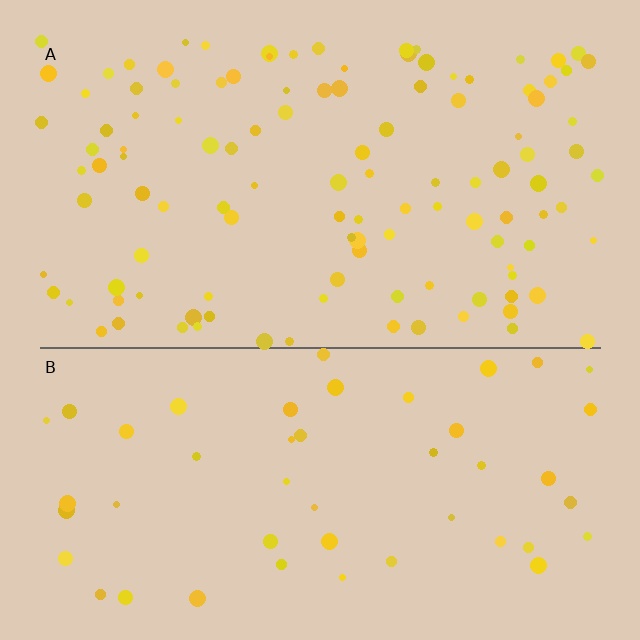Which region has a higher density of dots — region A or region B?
A (the top).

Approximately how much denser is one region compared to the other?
Approximately 2.4× — region A over region B.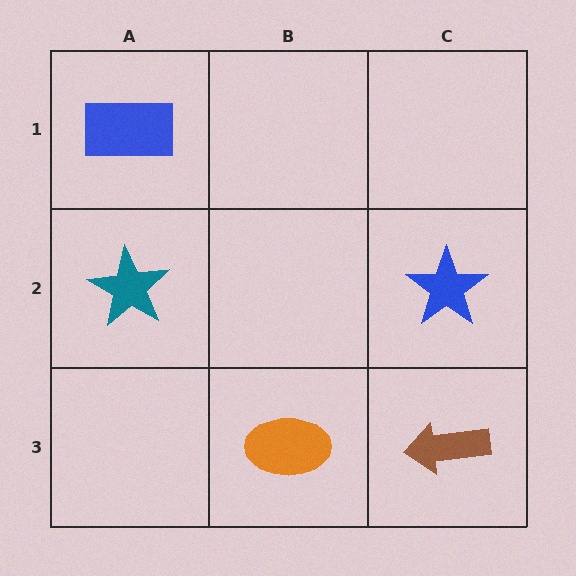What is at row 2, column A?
A teal star.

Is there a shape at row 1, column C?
No, that cell is empty.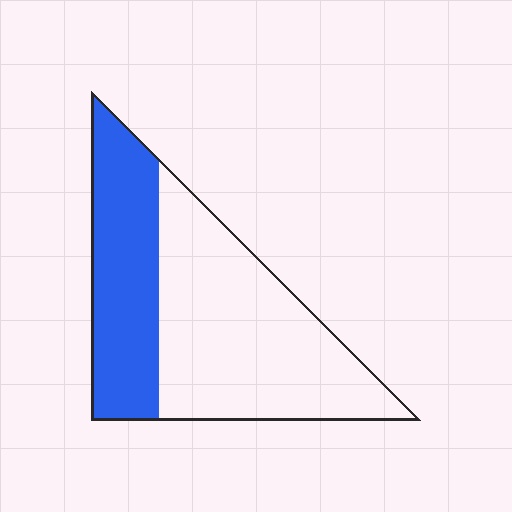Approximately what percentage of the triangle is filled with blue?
Approximately 35%.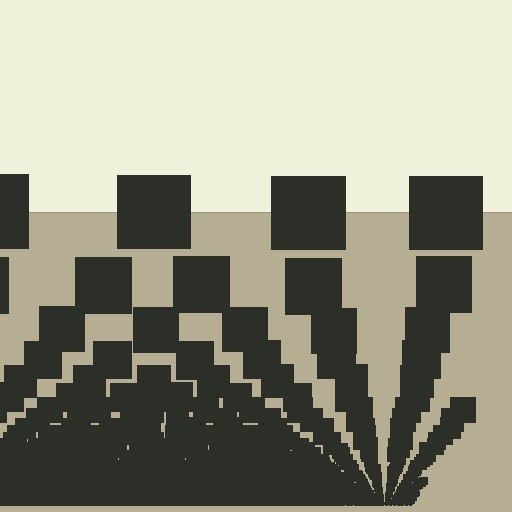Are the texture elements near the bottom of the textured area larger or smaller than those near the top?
Smaller. The gradient is inverted — elements near the bottom are smaller and denser.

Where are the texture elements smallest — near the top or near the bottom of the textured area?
Near the bottom.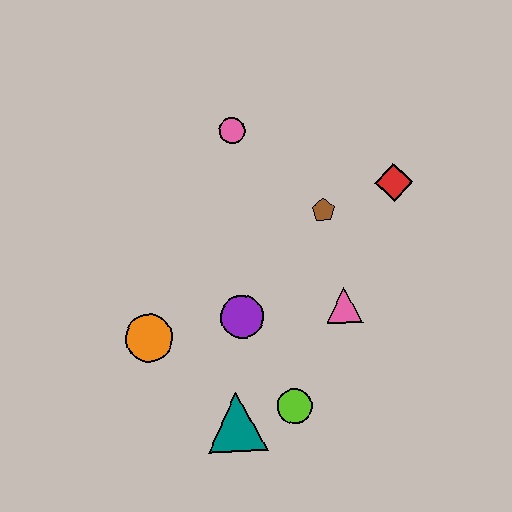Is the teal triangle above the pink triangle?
No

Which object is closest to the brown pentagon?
The red diamond is closest to the brown pentagon.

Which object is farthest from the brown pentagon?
The teal triangle is farthest from the brown pentagon.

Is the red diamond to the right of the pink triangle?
Yes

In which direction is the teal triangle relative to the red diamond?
The teal triangle is below the red diamond.